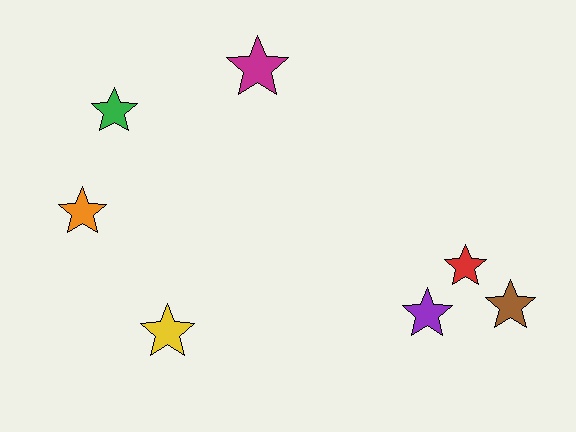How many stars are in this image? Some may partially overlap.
There are 7 stars.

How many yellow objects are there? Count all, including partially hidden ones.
There is 1 yellow object.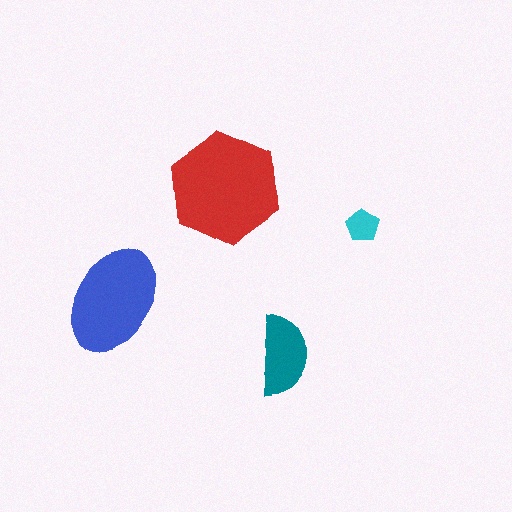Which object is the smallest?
The cyan pentagon.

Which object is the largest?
The red hexagon.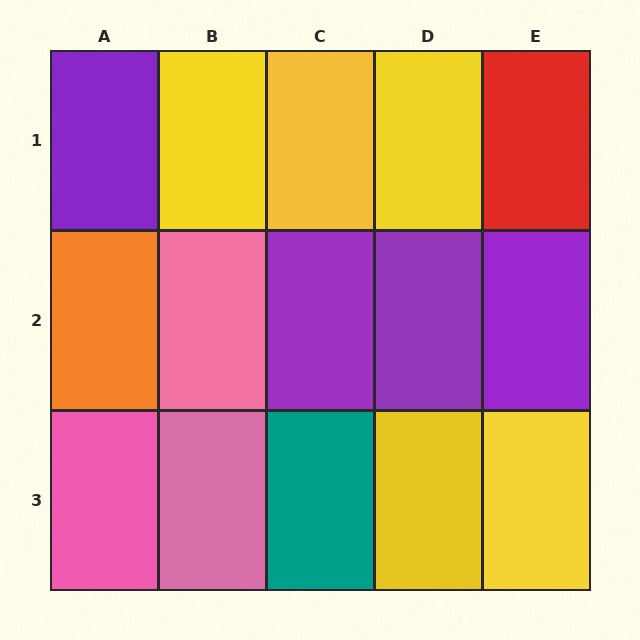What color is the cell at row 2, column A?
Orange.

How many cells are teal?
1 cell is teal.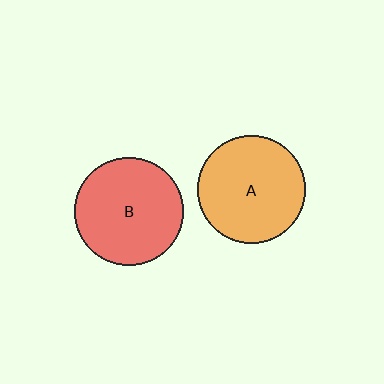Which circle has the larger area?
Circle B (red).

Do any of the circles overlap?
No, none of the circles overlap.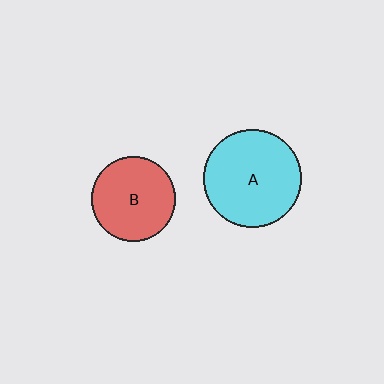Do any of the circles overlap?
No, none of the circles overlap.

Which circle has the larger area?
Circle A (cyan).